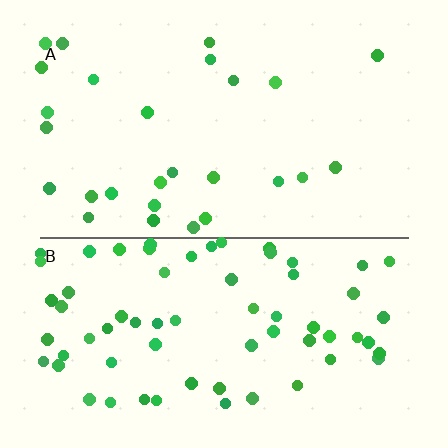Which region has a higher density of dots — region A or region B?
B (the bottom).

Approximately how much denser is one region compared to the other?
Approximately 2.5× — region B over region A.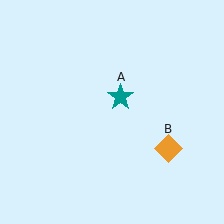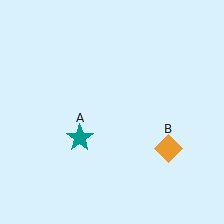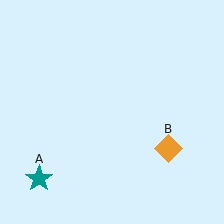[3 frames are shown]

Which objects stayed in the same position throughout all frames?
Orange diamond (object B) remained stationary.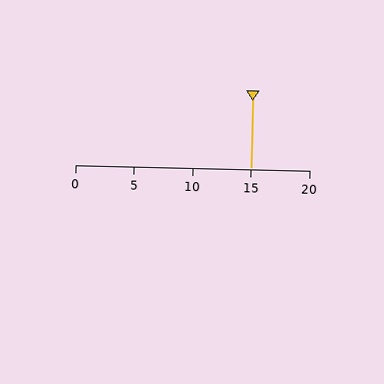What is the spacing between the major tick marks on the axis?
The major ticks are spaced 5 apart.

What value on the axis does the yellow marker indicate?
The marker indicates approximately 15.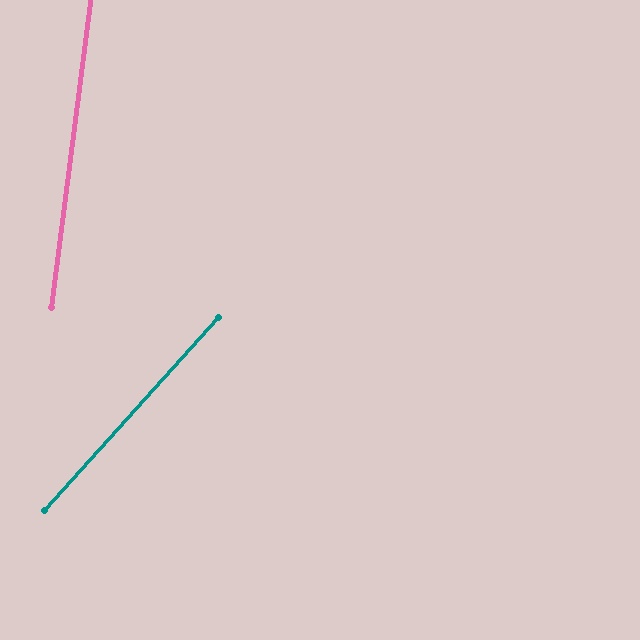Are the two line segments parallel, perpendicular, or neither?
Neither parallel nor perpendicular — they differ by about 35°.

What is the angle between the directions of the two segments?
Approximately 35 degrees.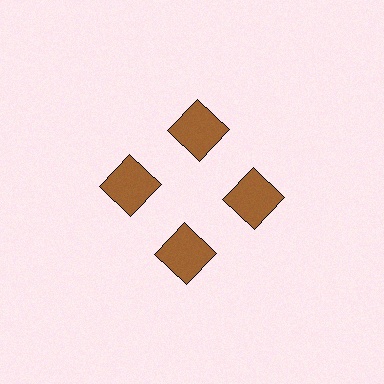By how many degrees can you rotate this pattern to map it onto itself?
The pattern maps onto itself every 90 degrees of rotation.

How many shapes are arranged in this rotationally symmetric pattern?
There are 4 shapes, arranged in 4 groups of 1.